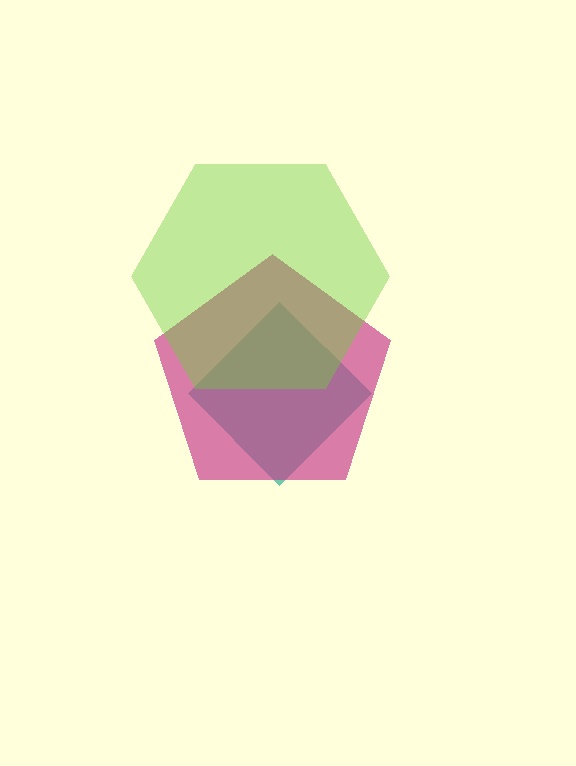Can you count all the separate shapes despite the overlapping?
Yes, there are 3 separate shapes.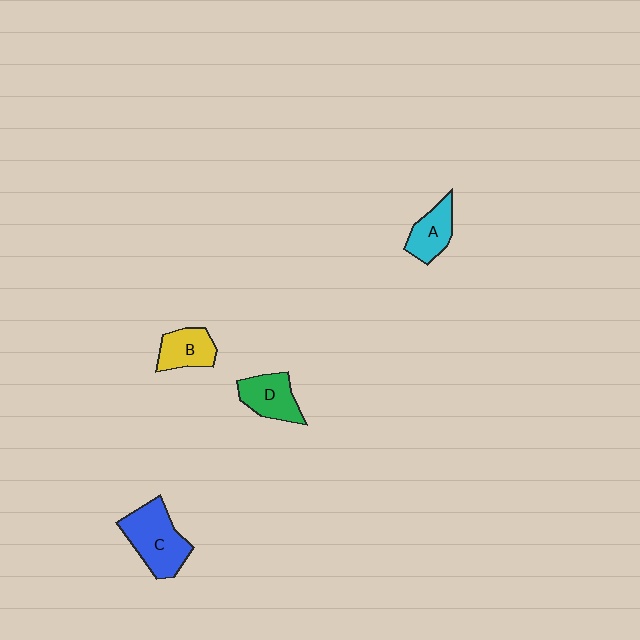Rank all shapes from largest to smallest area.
From largest to smallest: C (blue), D (green), B (yellow), A (cyan).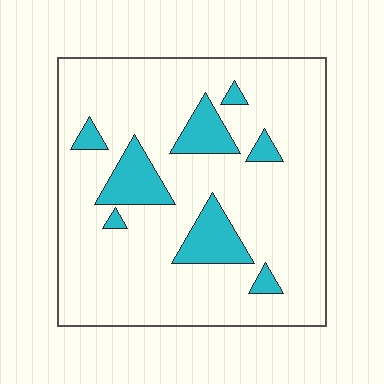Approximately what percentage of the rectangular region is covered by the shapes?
Approximately 15%.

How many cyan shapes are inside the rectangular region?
8.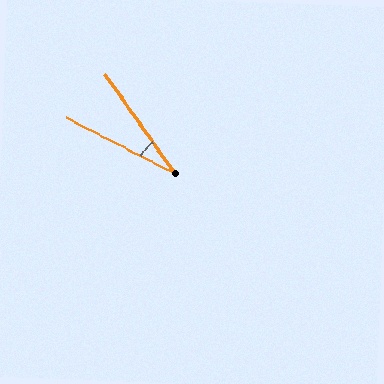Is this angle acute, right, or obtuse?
It is acute.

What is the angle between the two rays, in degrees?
Approximately 28 degrees.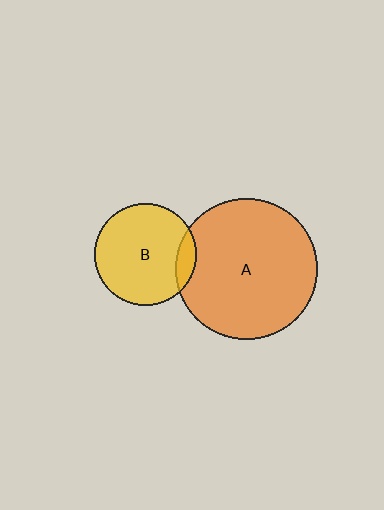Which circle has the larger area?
Circle A (orange).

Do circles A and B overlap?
Yes.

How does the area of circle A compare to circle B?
Approximately 1.9 times.